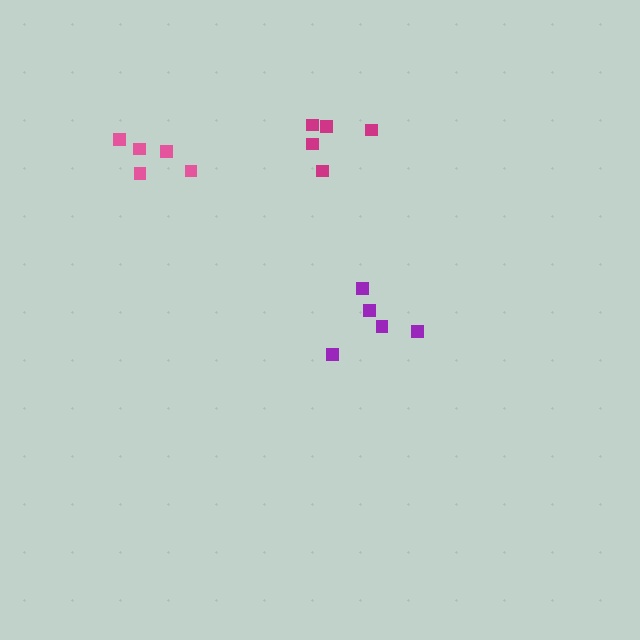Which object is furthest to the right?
The purple cluster is rightmost.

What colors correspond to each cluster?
The clusters are colored: purple, magenta, pink.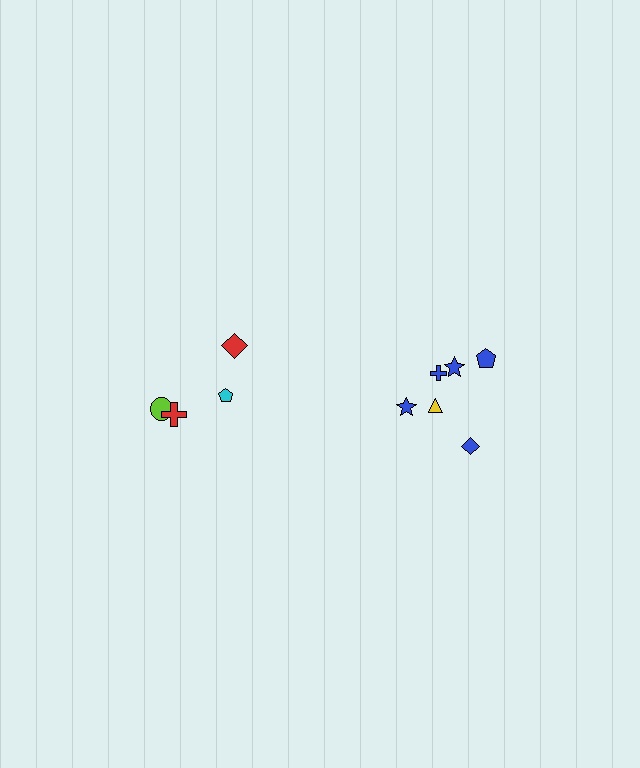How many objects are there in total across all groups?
There are 10 objects.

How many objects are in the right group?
There are 6 objects.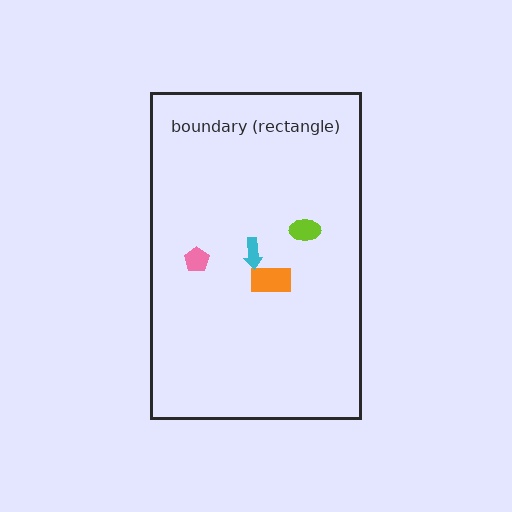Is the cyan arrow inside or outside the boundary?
Inside.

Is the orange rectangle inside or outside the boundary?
Inside.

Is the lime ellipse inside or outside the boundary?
Inside.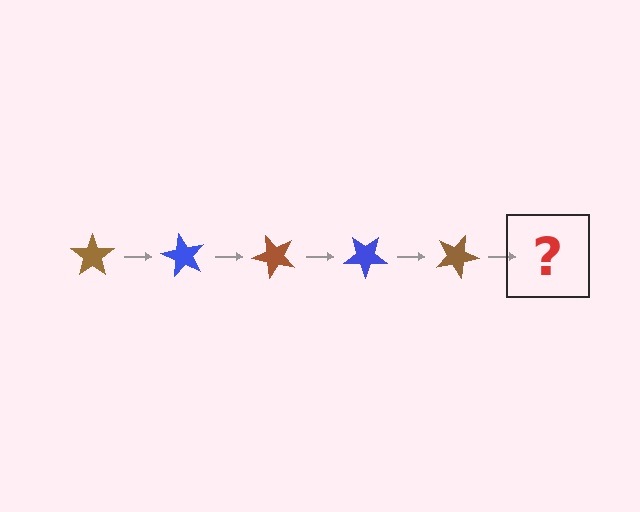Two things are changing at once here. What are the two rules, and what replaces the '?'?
The two rules are that it rotates 60 degrees each step and the color cycles through brown and blue. The '?' should be a blue star, rotated 300 degrees from the start.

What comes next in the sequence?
The next element should be a blue star, rotated 300 degrees from the start.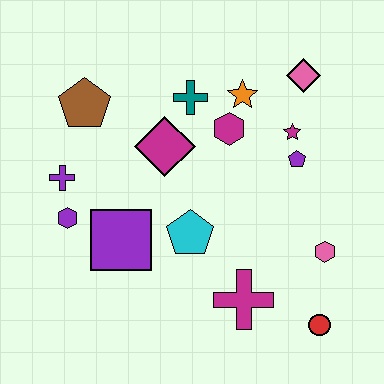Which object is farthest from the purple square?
The pink diamond is farthest from the purple square.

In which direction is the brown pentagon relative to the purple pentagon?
The brown pentagon is to the left of the purple pentagon.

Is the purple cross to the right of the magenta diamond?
No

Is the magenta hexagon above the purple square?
Yes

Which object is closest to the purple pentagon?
The magenta star is closest to the purple pentagon.